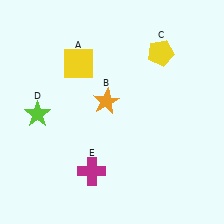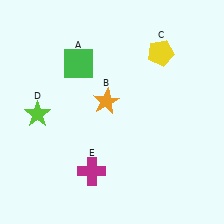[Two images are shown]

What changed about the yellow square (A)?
In Image 1, A is yellow. In Image 2, it changed to green.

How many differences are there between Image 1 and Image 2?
There is 1 difference between the two images.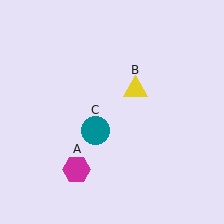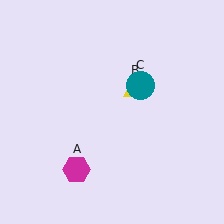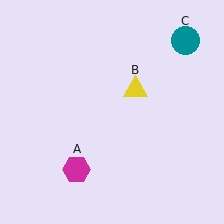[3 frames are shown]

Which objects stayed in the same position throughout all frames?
Magenta hexagon (object A) and yellow triangle (object B) remained stationary.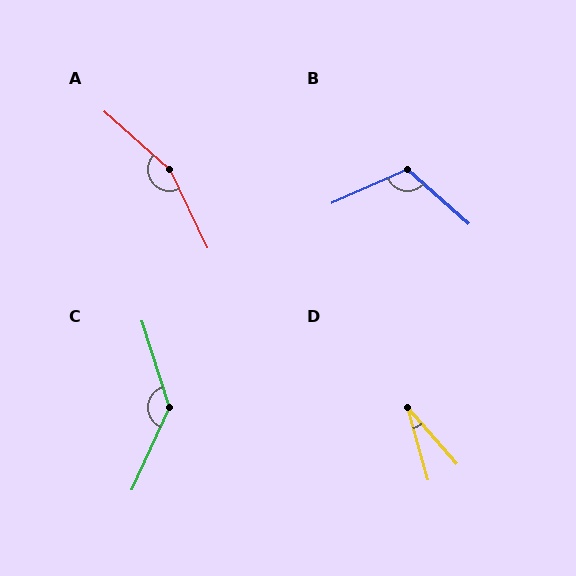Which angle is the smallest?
D, at approximately 26 degrees.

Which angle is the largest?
A, at approximately 157 degrees.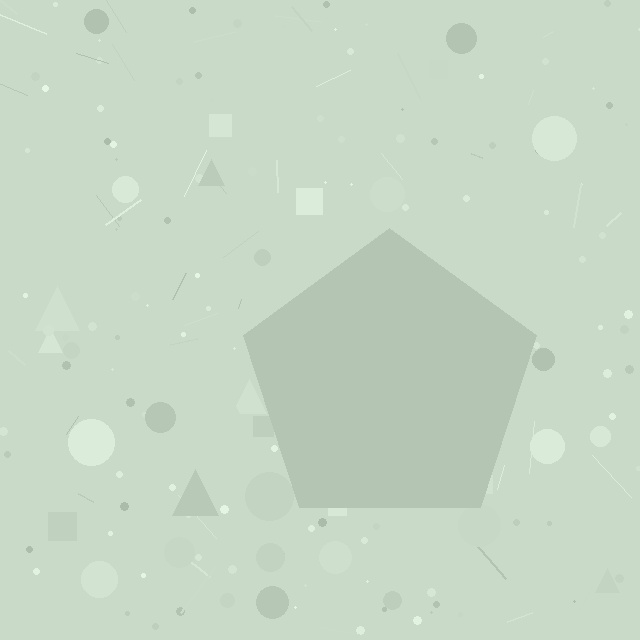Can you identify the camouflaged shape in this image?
The camouflaged shape is a pentagon.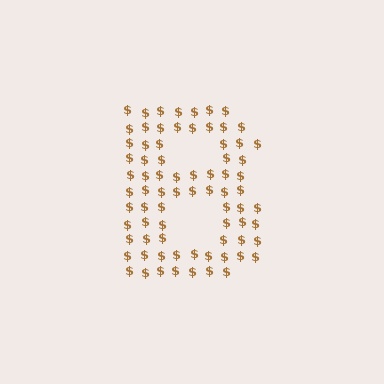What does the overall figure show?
The overall figure shows the letter B.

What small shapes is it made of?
It is made of small dollar signs.